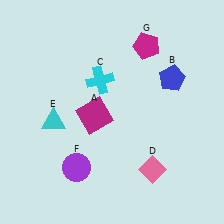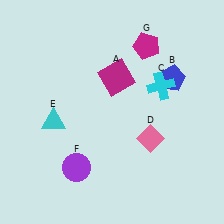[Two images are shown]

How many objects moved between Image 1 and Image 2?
3 objects moved between the two images.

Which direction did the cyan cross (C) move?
The cyan cross (C) moved right.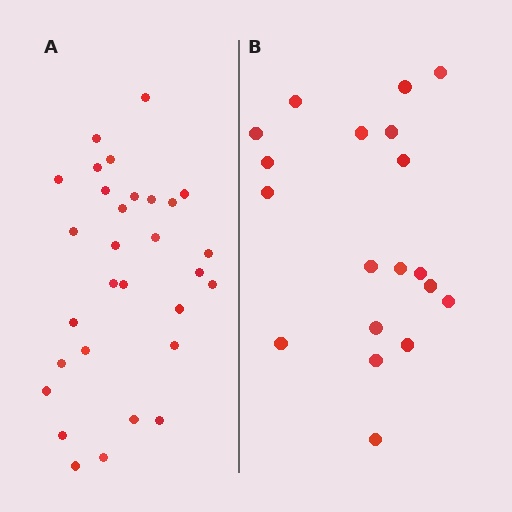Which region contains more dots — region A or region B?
Region A (the left region) has more dots.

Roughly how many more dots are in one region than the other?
Region A has roughly 12 or so more dots than region B.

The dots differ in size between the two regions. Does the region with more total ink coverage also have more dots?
No. Region B has more total ink coverage because its dots are larger, but region A actually contains more individual dots. Total area can be misleading — the number of items is what matters here.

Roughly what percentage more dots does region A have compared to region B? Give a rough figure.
About 60% more.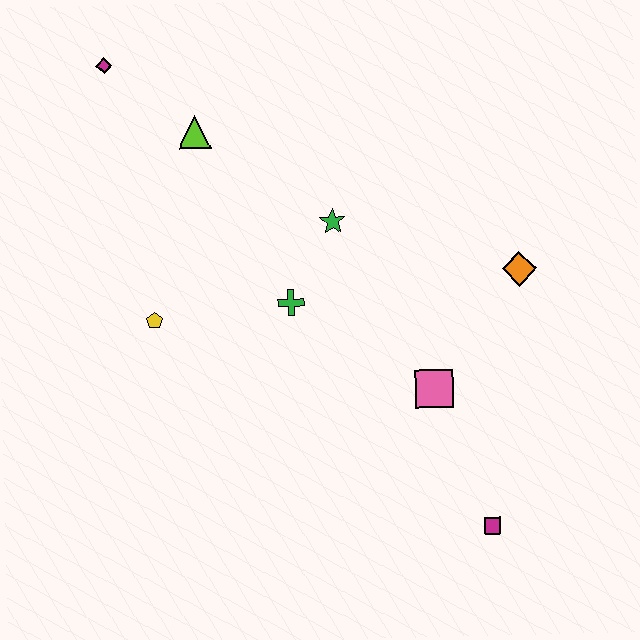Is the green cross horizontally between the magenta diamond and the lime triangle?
No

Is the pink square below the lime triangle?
Yes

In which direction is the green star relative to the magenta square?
The green star is above the magenta square.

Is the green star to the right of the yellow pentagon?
Yes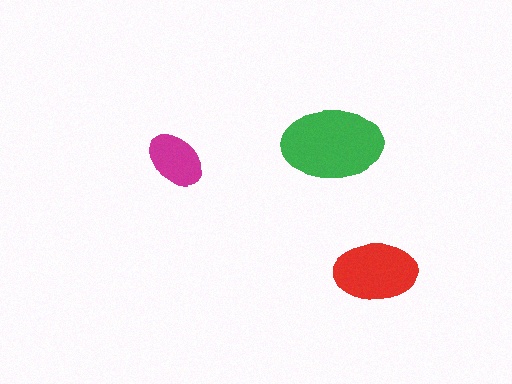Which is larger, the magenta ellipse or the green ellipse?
The green one.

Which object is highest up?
The green ellipse is topmost.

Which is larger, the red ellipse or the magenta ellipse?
The red one.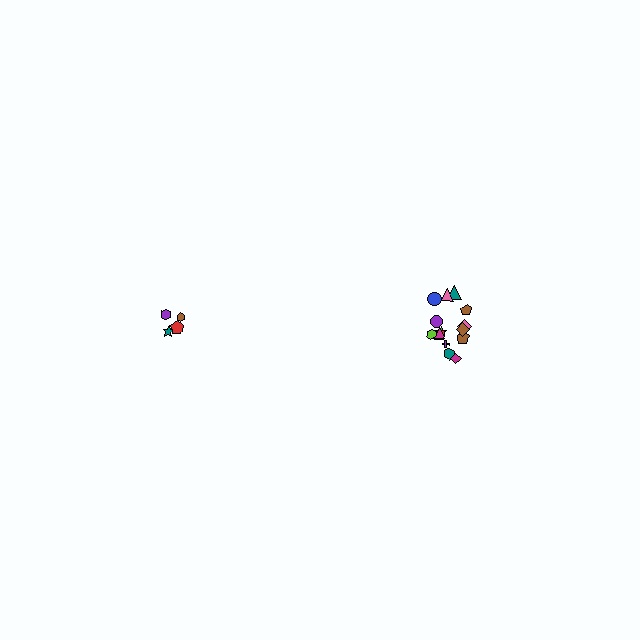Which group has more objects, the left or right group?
The right group.